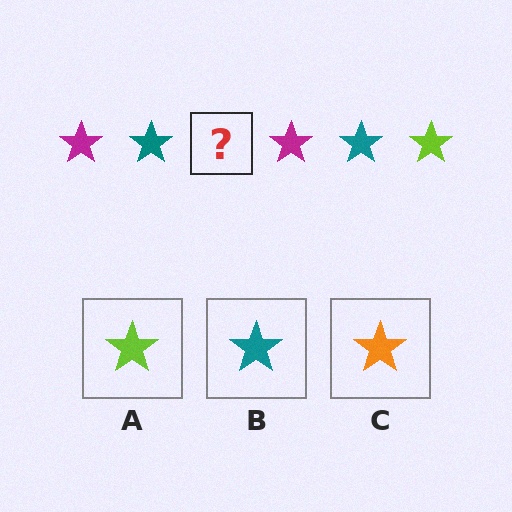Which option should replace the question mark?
Option A.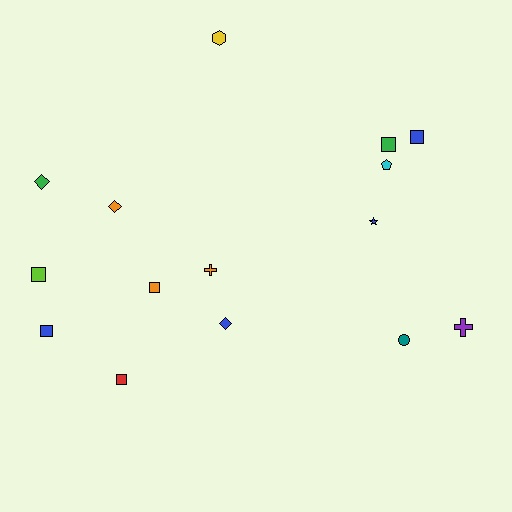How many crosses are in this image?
There are 2 crosses.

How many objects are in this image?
There are 15 objects.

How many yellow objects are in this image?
There is 1 yellow object.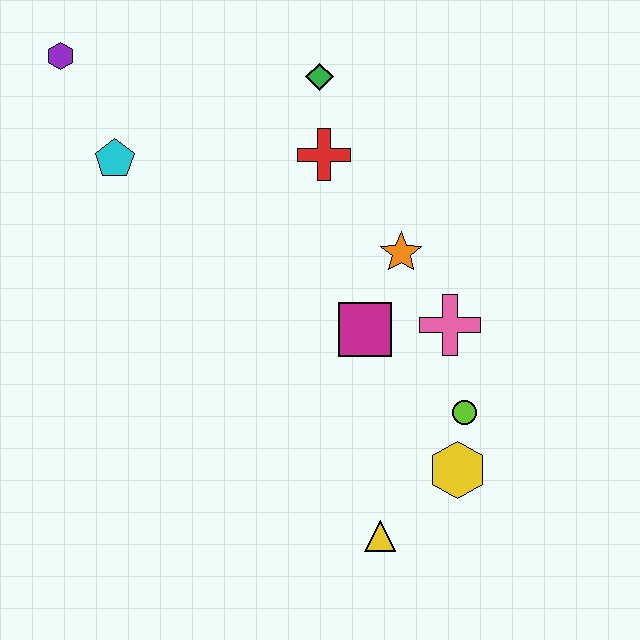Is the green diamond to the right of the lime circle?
No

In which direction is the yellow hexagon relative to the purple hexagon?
The yellow hexagon is below the purple hexagon.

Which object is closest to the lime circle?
The yellow hexagon is closest to the lime circle.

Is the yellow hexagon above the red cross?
No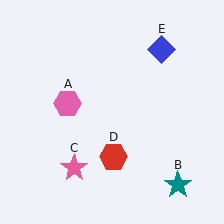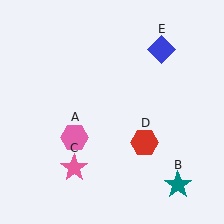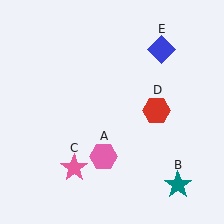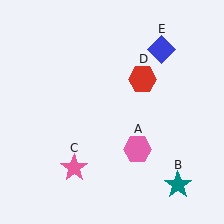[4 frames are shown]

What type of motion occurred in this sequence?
The pink hexagon (object A), red hexagon (object D) rotated counterclockwise around the center of the scene.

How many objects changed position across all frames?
2 objects changed position: pink hexagon (object A), red hexagon (object D).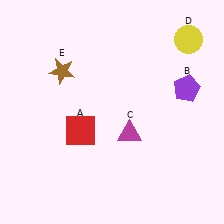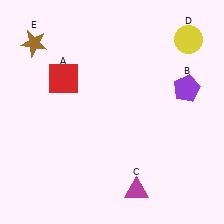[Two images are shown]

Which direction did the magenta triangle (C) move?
The magenta triangle (C) moved down.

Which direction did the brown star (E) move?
The brown star (E) moved left.